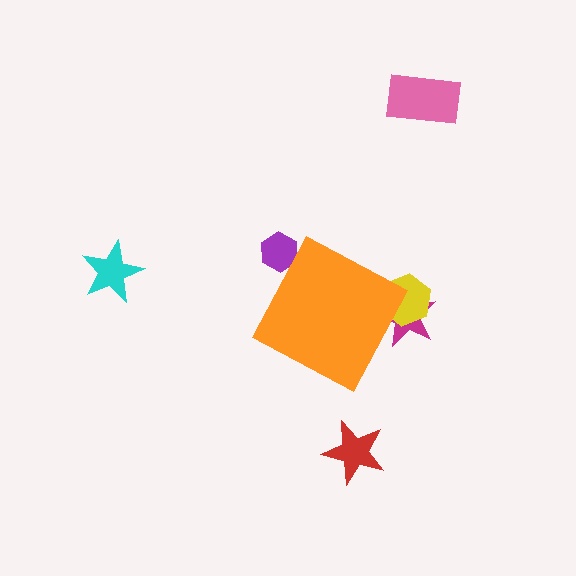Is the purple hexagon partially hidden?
Yes, the purple hexagon is partially hidden behind the orange diamond.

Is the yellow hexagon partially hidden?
Yes, the yellow hexagon is partially hidden behind the orange diamond.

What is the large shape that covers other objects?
An orange diamond.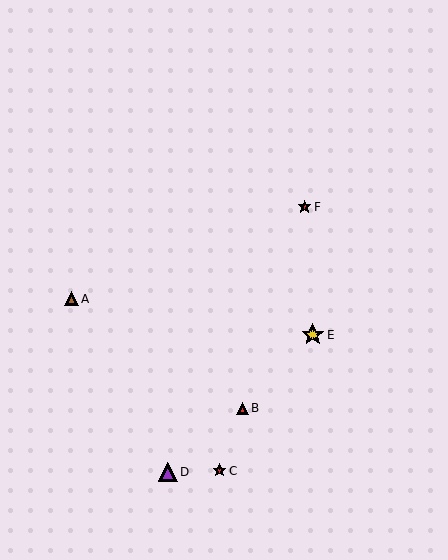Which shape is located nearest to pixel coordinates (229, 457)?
The red star (labeled C) at (220, 471) is nearest to that location.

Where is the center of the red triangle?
The center of the red triangle is at (242, 408).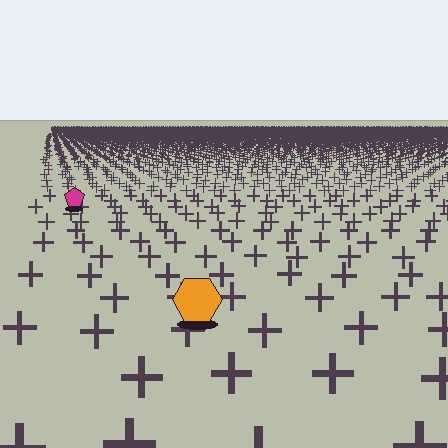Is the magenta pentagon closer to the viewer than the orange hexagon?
No. The orange hexagon is closer — you can tell from the texture gradient: the ground texture is coarser near it.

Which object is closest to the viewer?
The orange hexagon is closest. The texture marks near it are larger and more spread out.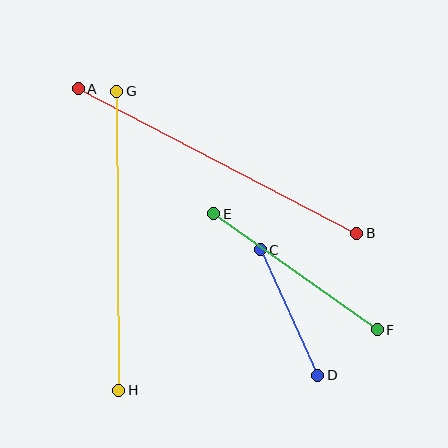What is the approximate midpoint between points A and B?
The midpoint is at approximately (218, 161) pixels.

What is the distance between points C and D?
The distance is approximately 138 pixels.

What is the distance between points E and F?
The distance is approximately 200 pixels.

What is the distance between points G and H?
The distance is approximately 299 pixels.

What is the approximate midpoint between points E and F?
The midpoint is at approximately (296, 272) pixels.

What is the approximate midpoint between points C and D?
The midpoint is at approximately (289, 313) pixels.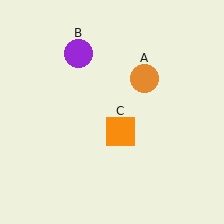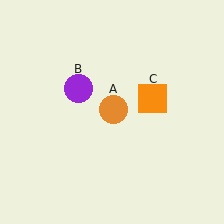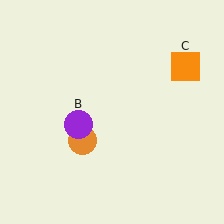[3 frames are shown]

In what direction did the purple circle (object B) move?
The purple circle (object B) moved down.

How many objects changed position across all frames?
3 objects changed position: orange circle (object A), purple circle (object B), orange square (object C).